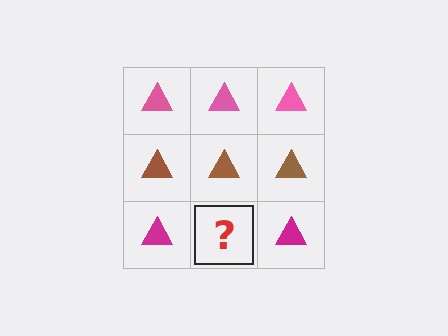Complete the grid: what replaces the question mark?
The question mark should be replaced with a magenta triangle.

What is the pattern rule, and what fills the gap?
The rule is that each row has a consistent color. The gap should be filled with a magenta triangle.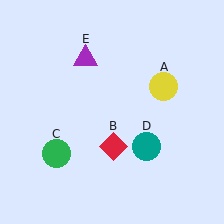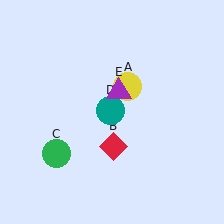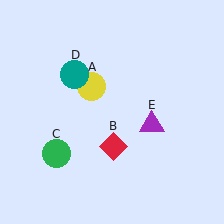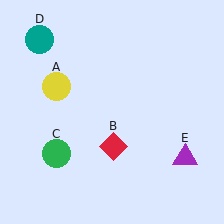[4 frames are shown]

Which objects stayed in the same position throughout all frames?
Red diamond (object B) and green circle (object C) remained stationary.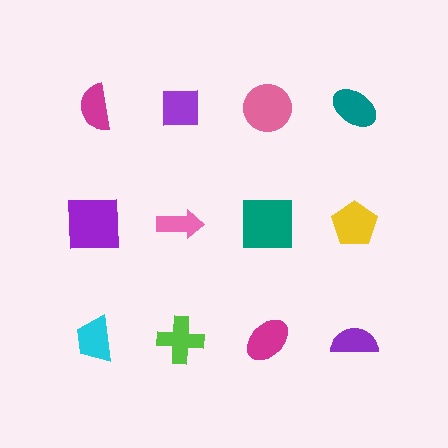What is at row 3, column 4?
A purple semicircle.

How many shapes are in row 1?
4 shapes.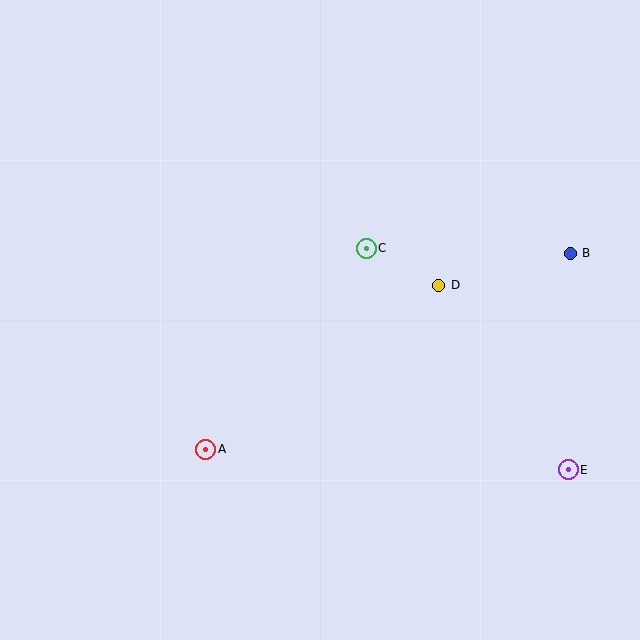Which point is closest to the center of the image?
Point C at (366, 248) is closest to the center.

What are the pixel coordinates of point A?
Point A is at (206, 449).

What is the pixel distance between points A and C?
The distance between A and C is 257 pixels.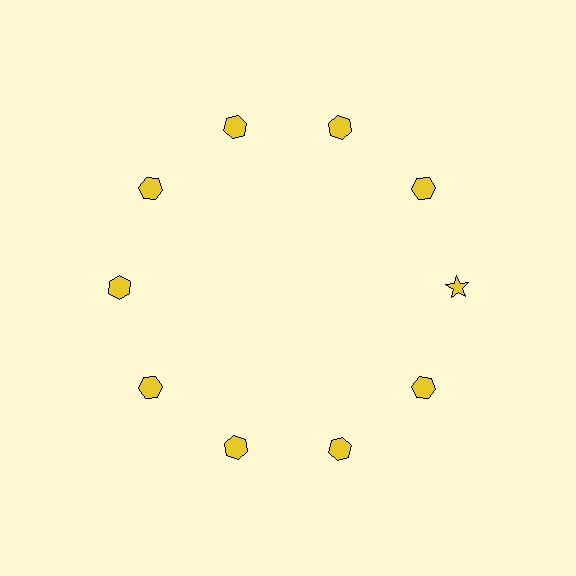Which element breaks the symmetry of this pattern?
The yellow star at roughly the 3 o'clock position breaks the symmetry. All other shapes are yellow hexagons.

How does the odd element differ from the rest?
It has a different shape: star instead of hexagon.